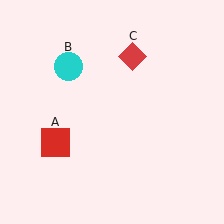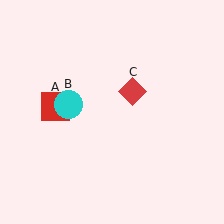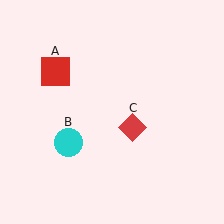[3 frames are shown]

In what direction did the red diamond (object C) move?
The red diamond (object C) moved down.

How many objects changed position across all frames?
3 objects changed position: red square (object A), cyan circle (object B), red diamond (object C).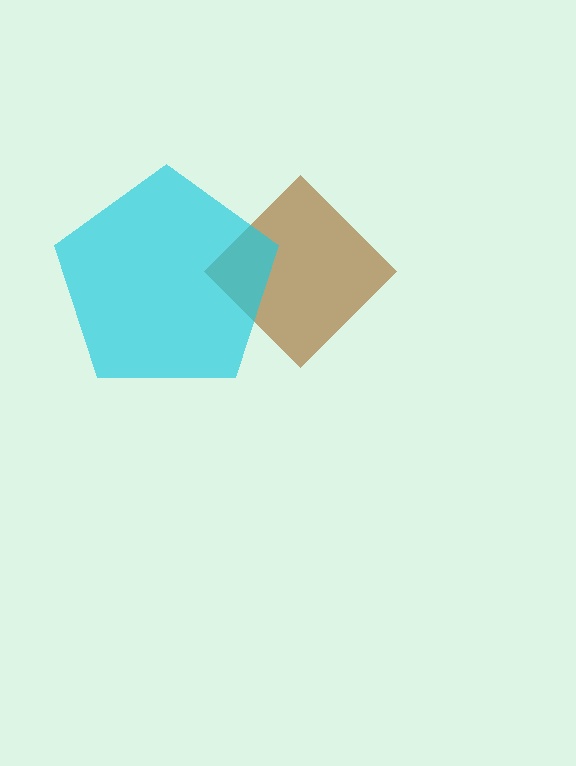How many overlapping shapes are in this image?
There are 2 overlapping shapes in the image.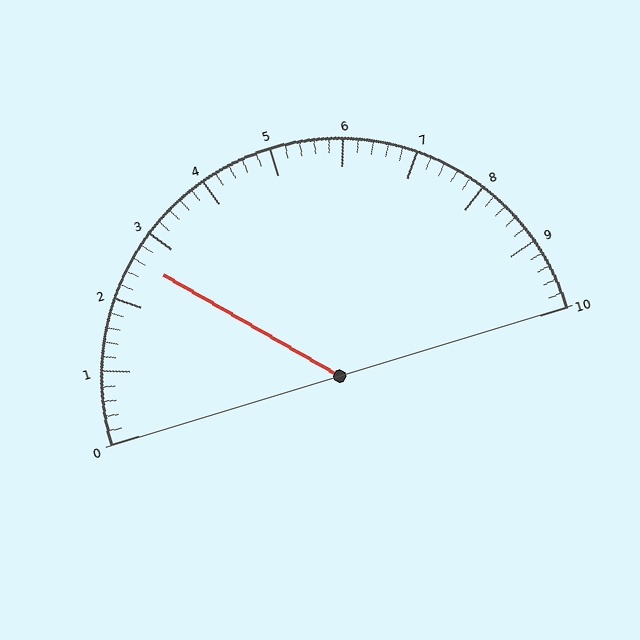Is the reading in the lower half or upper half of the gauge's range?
The reading is in the lower half of the range (0 to 10).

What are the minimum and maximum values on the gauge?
The gauge ranges from 0 to 10.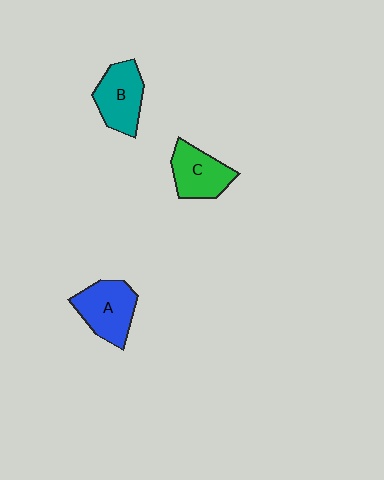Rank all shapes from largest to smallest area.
From largest to smallest: A (blue), B (teal), C (green).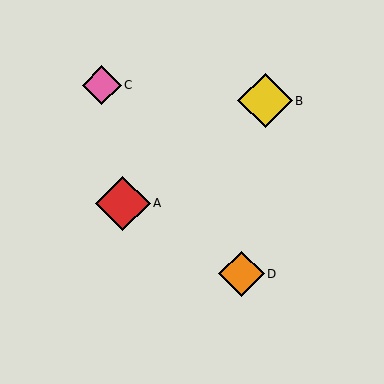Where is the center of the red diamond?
The center of the red diamond is at (123, 204).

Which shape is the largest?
The red diamond (labeled A) is the largest.